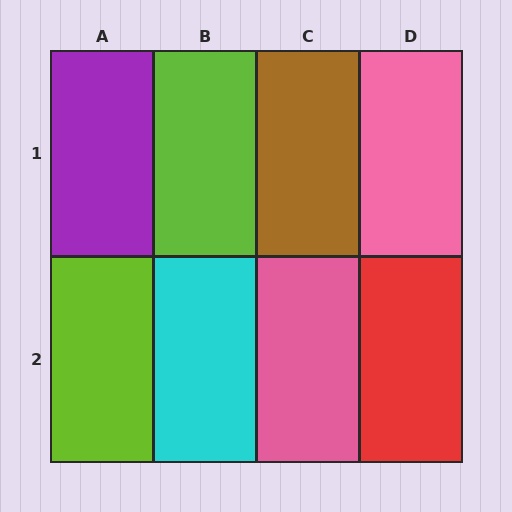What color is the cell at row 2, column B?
Cyan.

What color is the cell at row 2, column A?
Lime.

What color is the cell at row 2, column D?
Red.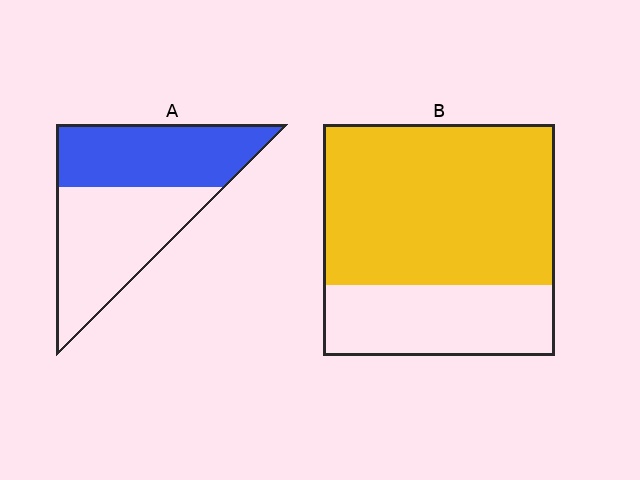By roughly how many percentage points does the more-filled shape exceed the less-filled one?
By roughly 25 percentage points (B over A).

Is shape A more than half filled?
Roughly half.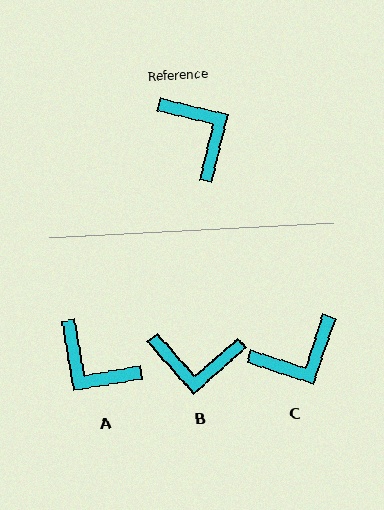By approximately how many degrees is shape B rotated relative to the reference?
Approximately 125 degrees clockwise.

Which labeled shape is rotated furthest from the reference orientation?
A, about 157 degrees away.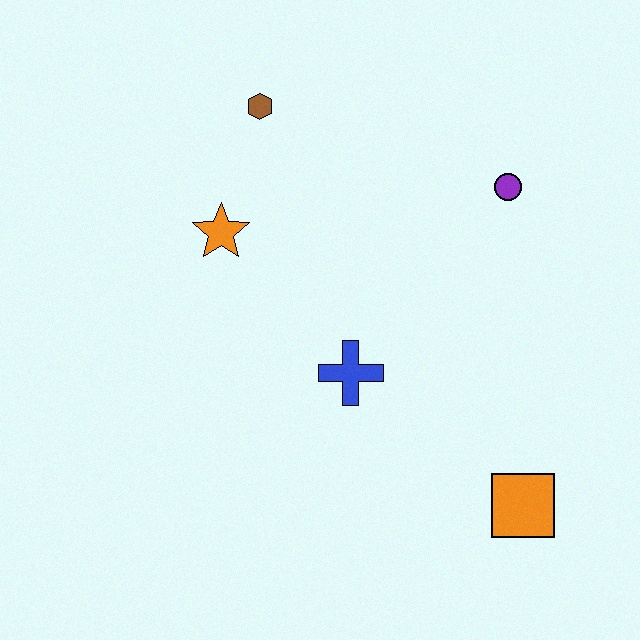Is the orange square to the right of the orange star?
Yes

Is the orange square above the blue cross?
No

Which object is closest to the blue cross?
The orange star is closest to the blue cross.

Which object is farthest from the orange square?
The brown hexagon is farthest from the orange square.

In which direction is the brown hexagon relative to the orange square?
The brown hexagon is above the orange square.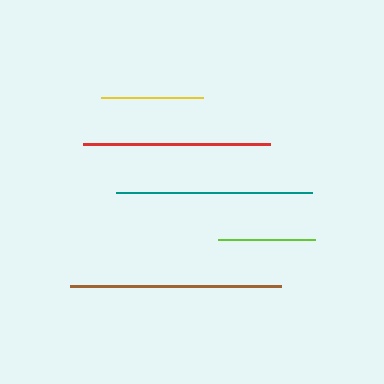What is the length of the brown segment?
The brown segment is approximately 211 pixels long.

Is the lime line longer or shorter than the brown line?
The brown line is longer than the lime line.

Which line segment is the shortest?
The lime line is the shortest at approximately 98 pixels.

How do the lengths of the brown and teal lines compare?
The brown and teal lines are approximately the same length.